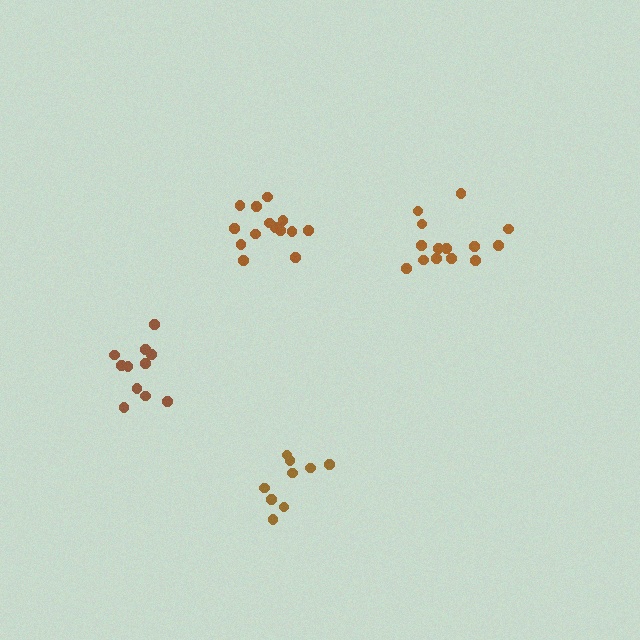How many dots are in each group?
Group 1: 9 dots, Group 2: 11 dots, Group 3: 14 dots, Group 4: 14 dots (48 total).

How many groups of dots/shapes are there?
There are 4 groups.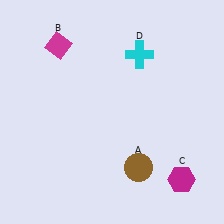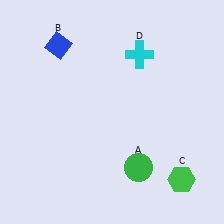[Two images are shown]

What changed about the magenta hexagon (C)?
In Image 1, C is magenta. In Image 2, it changed to green.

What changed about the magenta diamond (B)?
In Image 1, B is magenta. In Image 2, it changed to blue.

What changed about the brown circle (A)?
In Image 1, A is brown. In Image 2, it changed to green.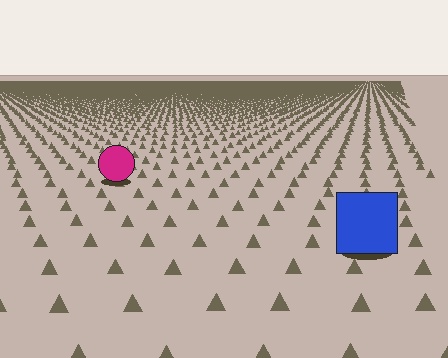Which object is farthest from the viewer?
The magenta circle is farthest from the viewer. It appears smaller and the ground texture around it is denser.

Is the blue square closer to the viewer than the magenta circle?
Yes. The blue square is closer — you can tell from the texture gradient: the ground texture is coarser near it.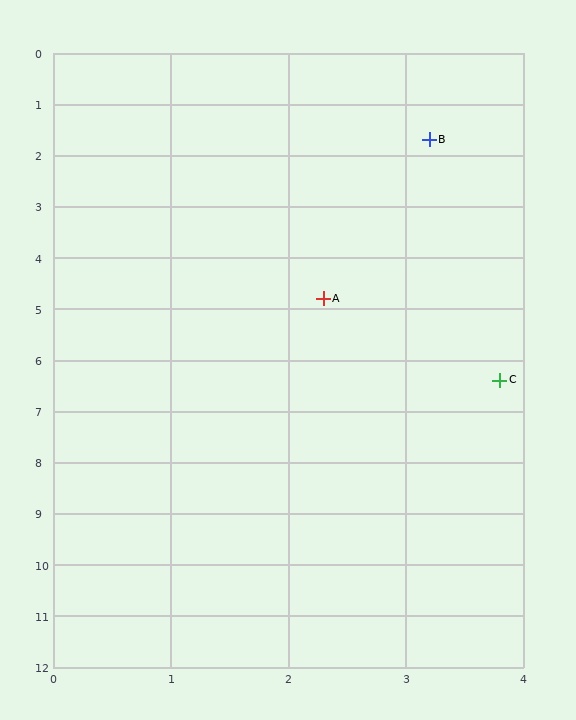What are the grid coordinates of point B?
Point B is at approximately (3.2, 1.7).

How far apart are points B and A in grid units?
Points B and A are about 3.2 grid units apart.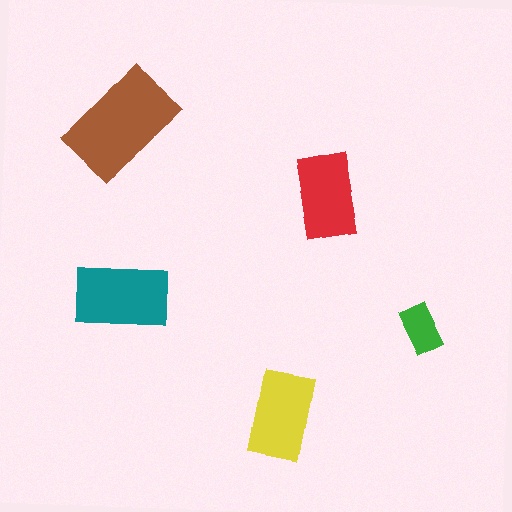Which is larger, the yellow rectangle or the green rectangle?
The yellow one.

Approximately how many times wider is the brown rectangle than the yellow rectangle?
About 1.5 times wider.